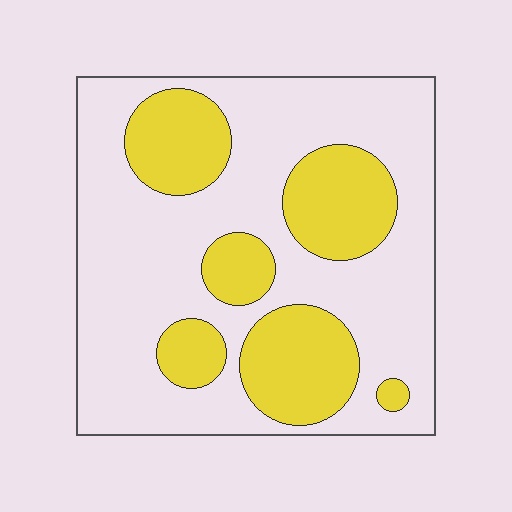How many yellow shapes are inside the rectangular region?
6.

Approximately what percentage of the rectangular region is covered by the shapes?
Approximately 30%.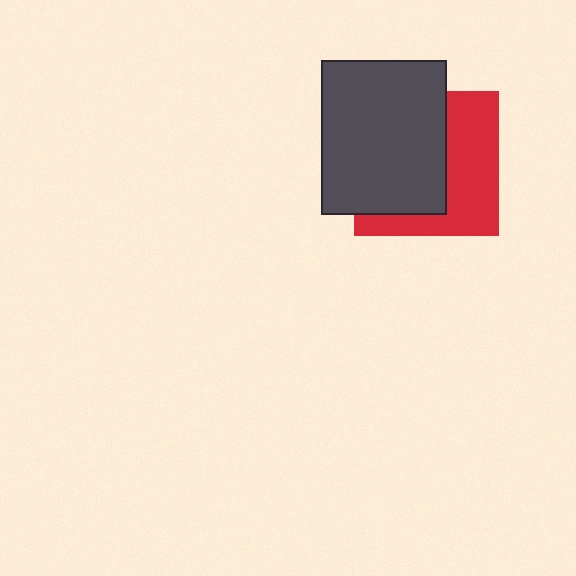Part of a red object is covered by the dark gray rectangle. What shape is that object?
It is a square.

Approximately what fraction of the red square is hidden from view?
Roughly 55% of the red square is hidden behind the dark gray rectangle.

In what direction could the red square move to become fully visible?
The red square could move right. That would shift it out from behind the dark gray rectangle entirely.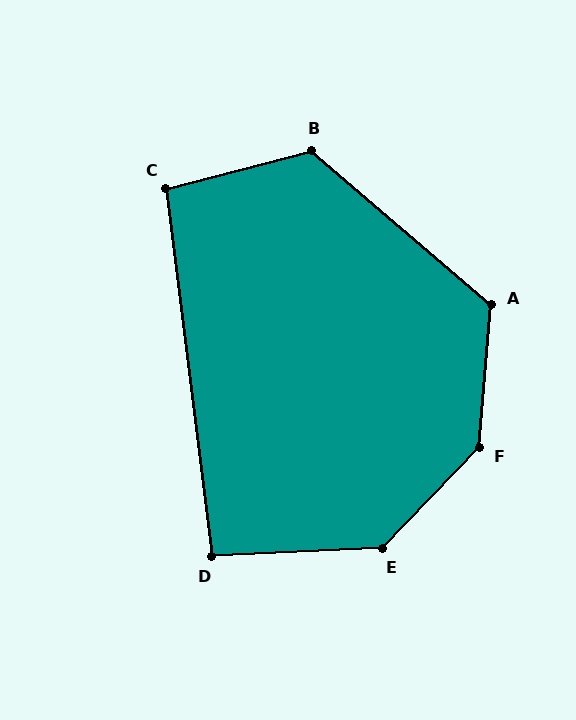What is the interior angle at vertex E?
Approximately 137 degrees (obtuse).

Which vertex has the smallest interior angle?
D, at approximately 95 degrees.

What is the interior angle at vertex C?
Approximately 97 degrees (obtuse).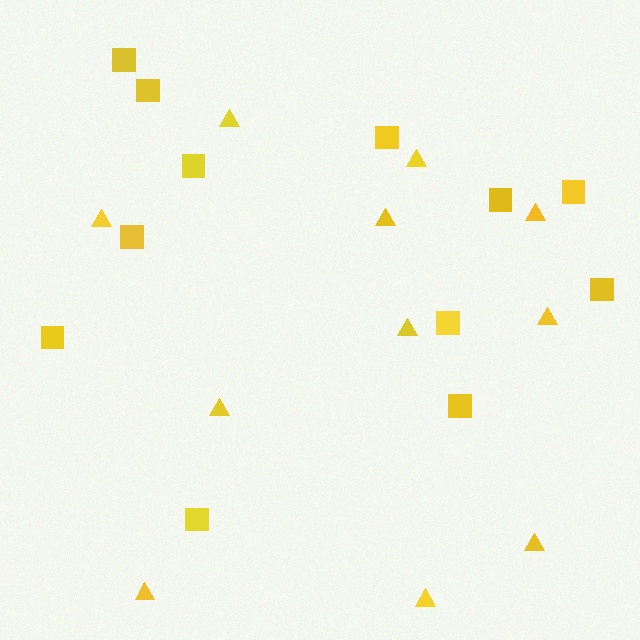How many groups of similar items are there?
There are 2 groups: one group of squares (12) and one group of triangles (11).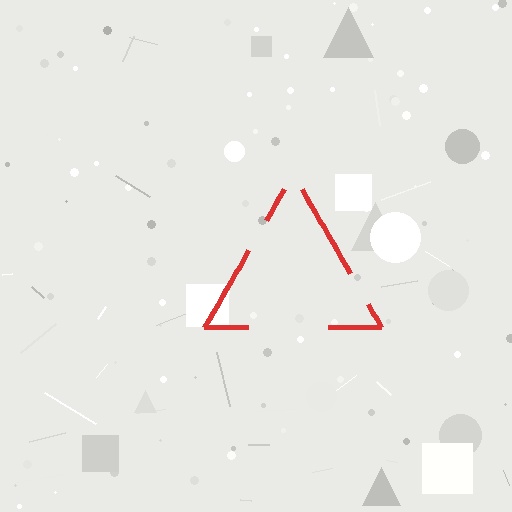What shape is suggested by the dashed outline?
The dashed outline suggests a triangle.